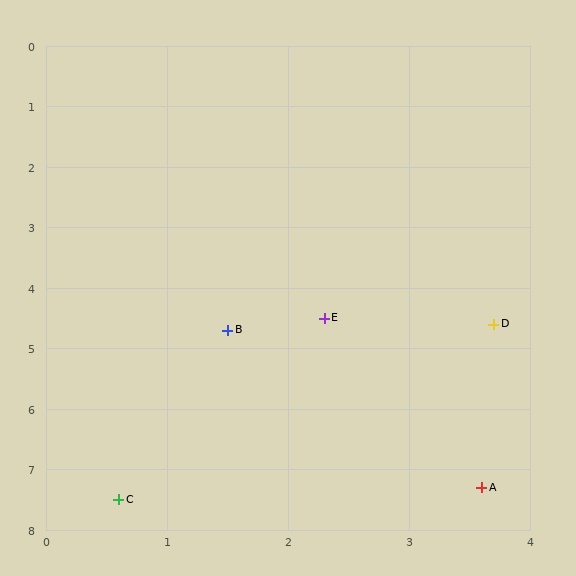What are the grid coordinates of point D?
Point D is at approximately (3.7, 4.6).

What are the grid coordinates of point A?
Point A is at approximately (3.6, 7.3).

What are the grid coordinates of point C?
Point C is at approximately (0.6, 7.5).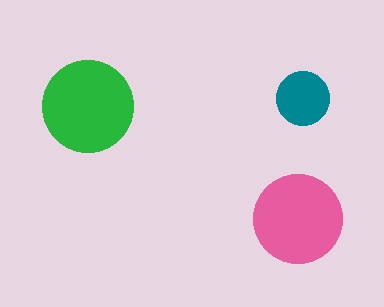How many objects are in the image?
There are 3 objects in the image.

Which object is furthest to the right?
The teal circle is rightmost.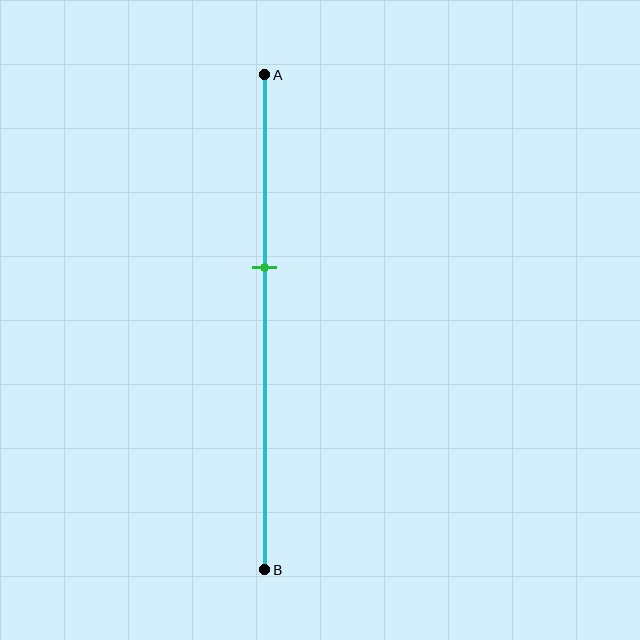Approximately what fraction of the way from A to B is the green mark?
The green mark is approximately 40% of the way from A to B.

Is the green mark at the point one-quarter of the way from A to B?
No, the mark is at about 40% from A, not at the 25% one-quarter point.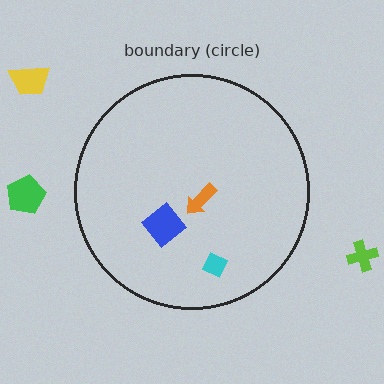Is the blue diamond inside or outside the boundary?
Inside.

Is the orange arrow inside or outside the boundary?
Inside.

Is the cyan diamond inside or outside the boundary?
Inside.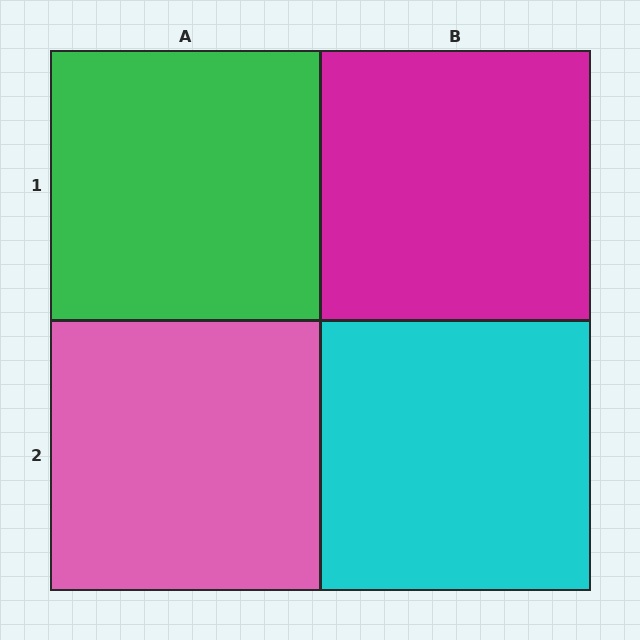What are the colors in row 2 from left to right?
Pink, cyan.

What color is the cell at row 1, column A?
Green.